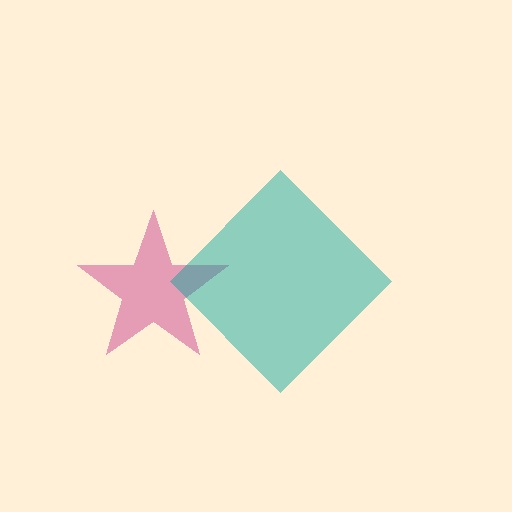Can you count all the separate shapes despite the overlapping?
Yes, there are 2 separate shapes.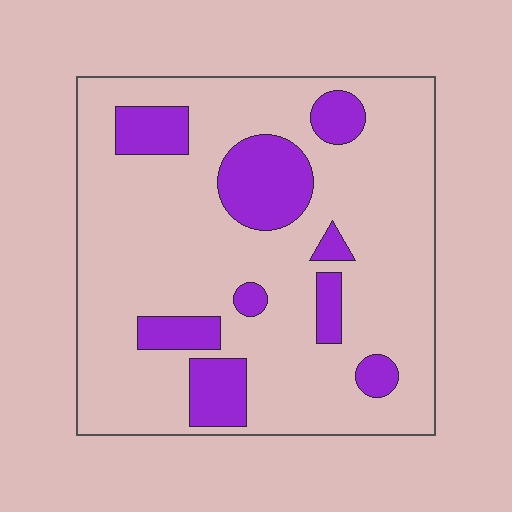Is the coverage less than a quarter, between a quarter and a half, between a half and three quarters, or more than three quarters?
Less than a quarter.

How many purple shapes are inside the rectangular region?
9.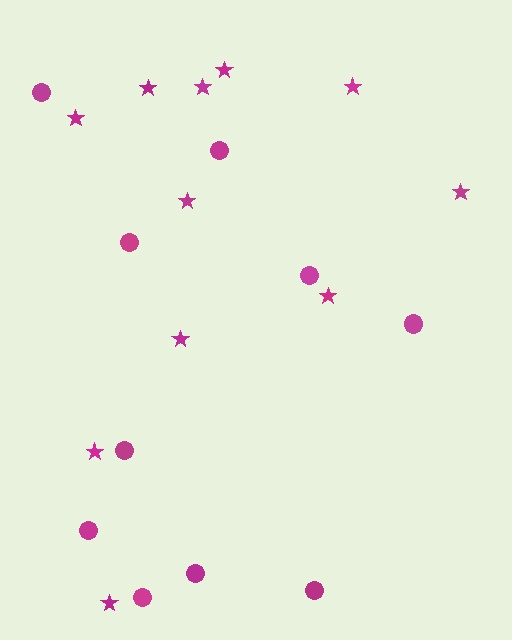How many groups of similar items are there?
There are 2 groups: one group of circles (10) and one group of stars (11).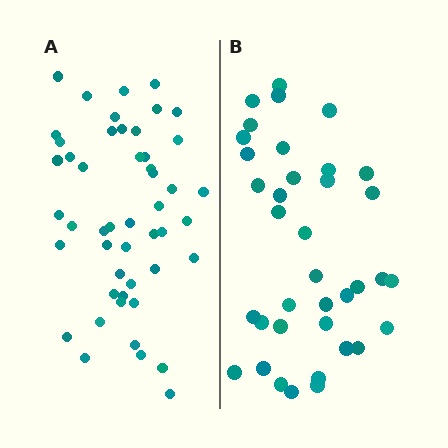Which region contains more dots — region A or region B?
Region A (the left region) has more dots.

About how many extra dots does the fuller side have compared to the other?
Region A has roughly 12 or so more dots than region B.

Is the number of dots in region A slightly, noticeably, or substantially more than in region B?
Region A has noticeably more, but not dramatically so. The ratio is roughly 1.3 to 1.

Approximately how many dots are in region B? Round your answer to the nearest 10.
About 40 dots. (The exact count is 37, which rounds to 40.)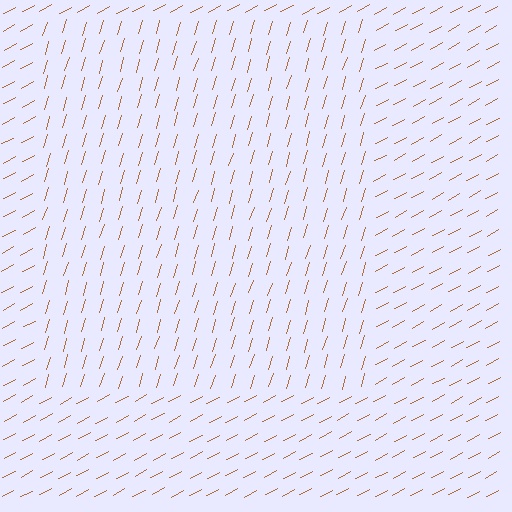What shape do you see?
I see a rectangle.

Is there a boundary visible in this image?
Yes, there is a texture boundary formed by a change in line orientation.